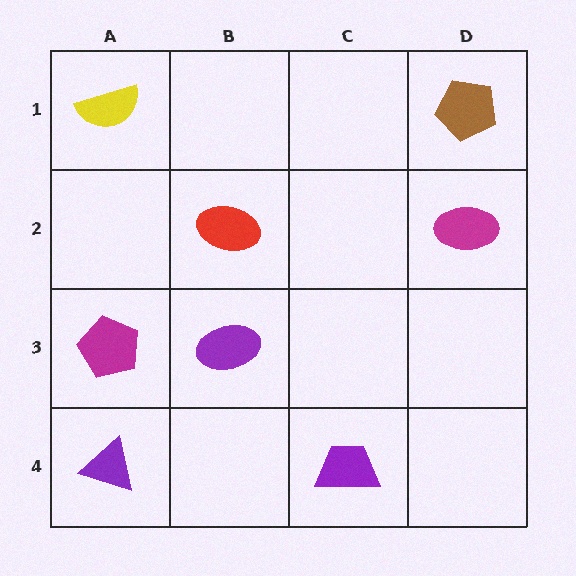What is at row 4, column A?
A purple triangle.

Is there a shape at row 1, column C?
No, that cell is empty.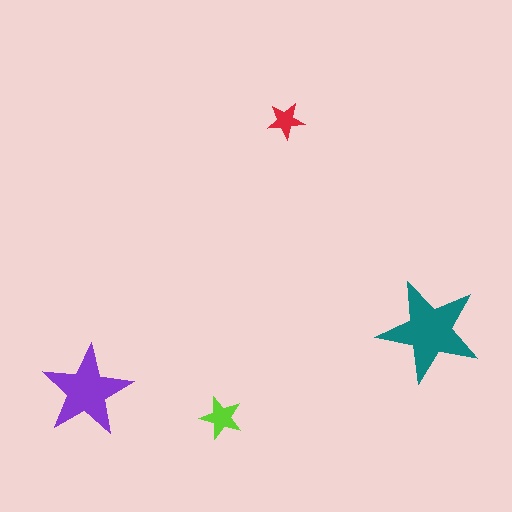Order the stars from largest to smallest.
the teal one, the purple one, the lime one, the red one.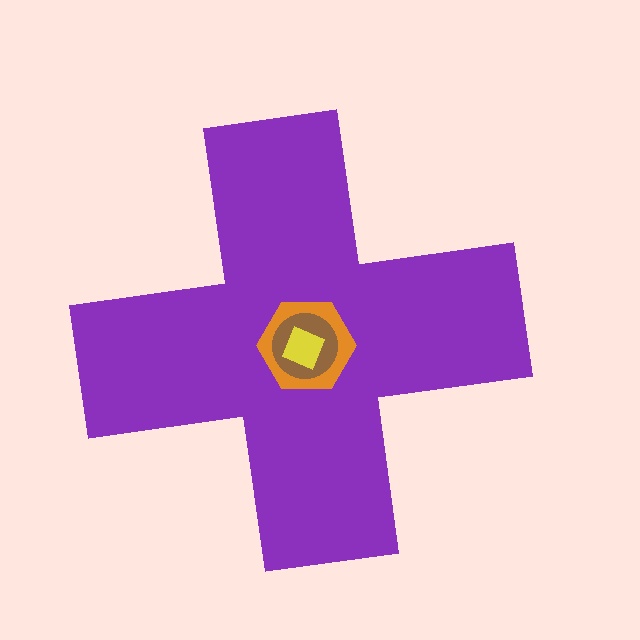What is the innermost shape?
The yellow diamond.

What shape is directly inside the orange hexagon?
The brown circle.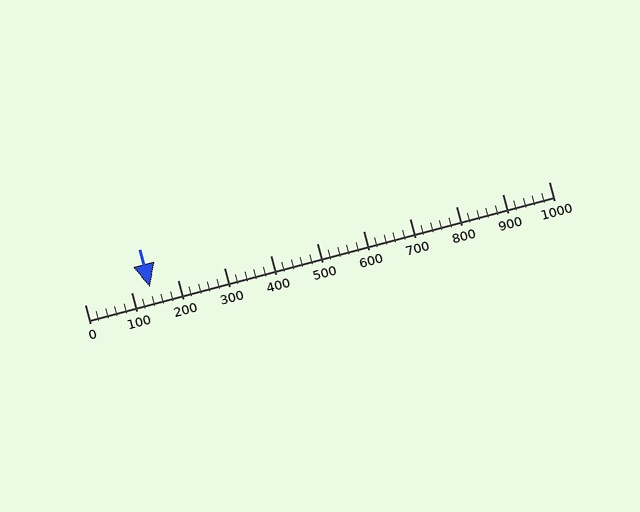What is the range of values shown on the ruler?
The ruler shows values from 0 to 1000.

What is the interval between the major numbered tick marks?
The major tick marks are spaced 100 units apart.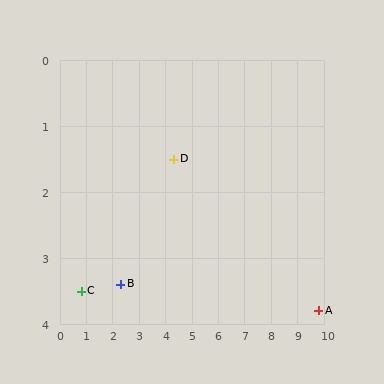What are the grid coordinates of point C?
Point C is at approximately (0.8, 3.5).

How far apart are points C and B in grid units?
Points C and B are about 1.5 grid units apart.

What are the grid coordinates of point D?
Point D is at approximately (4.3, 1.5).